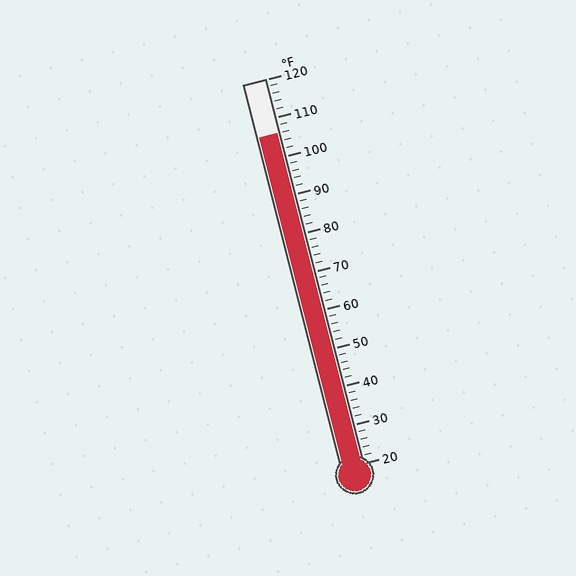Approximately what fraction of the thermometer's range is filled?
The thermometer is filled to approximately 85% of its range.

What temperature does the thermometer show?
The thermometer shows approximately 106°F.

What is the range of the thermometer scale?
The thermometer scale ranges from 20°F to 120°F.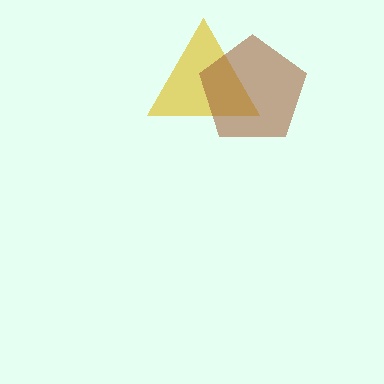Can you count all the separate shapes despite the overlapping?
Yes, there are 2 separate shapes.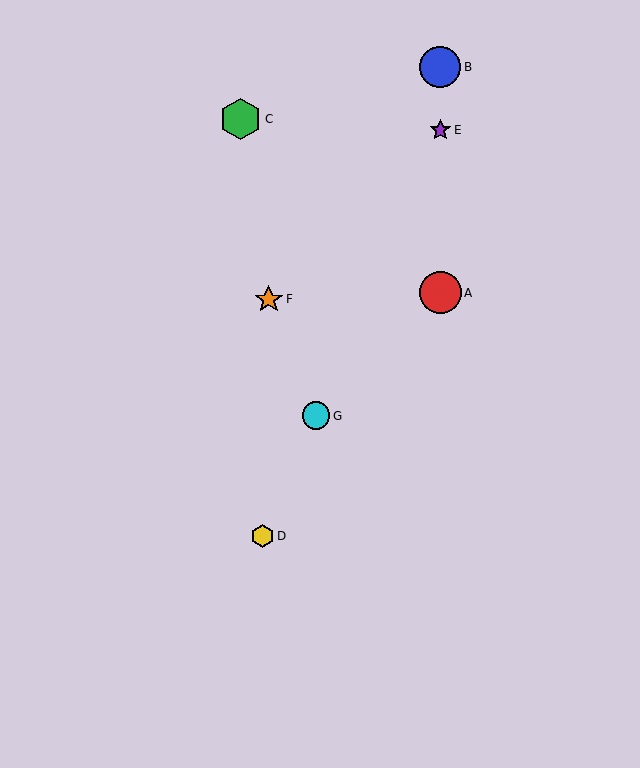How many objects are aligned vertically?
3 objects (A, B, E) are aligned vertically.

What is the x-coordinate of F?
Object F is at x≈269.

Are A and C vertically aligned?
No, A is at x≈440 and C is at x≈241.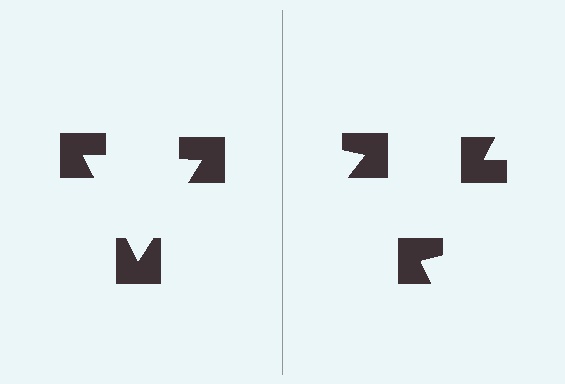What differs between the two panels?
The notched squares are positioned identically on both sides; only the wedge orientations differ. On the left they align to a triangle; on the right they are misaligned.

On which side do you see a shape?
An illusory triangle appears on the left side. On the right side the wedge cuts are rotated, so no coherent shape forms.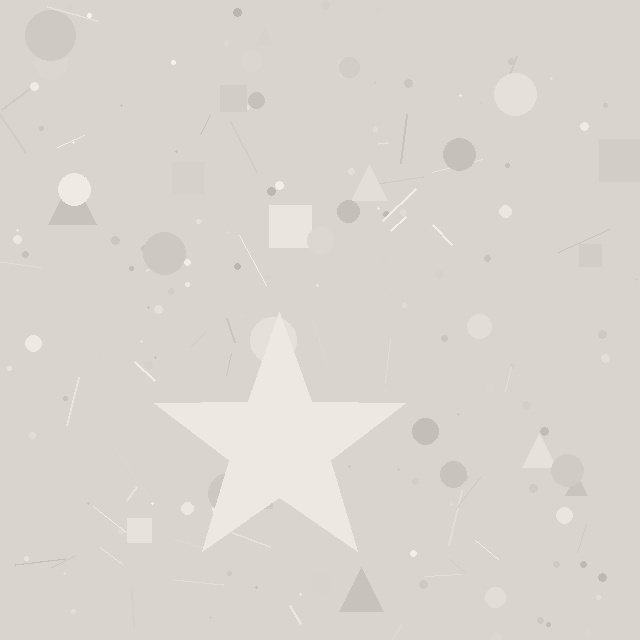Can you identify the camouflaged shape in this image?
The camouflaged shape is a star.